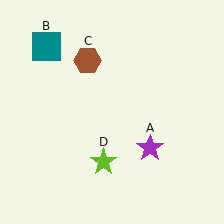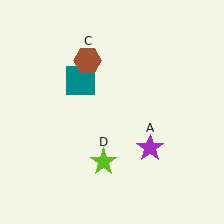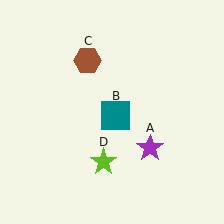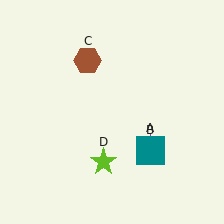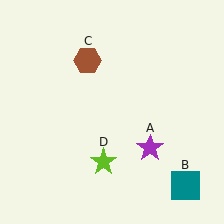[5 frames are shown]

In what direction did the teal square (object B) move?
The teal square (object B) moved down and to the right.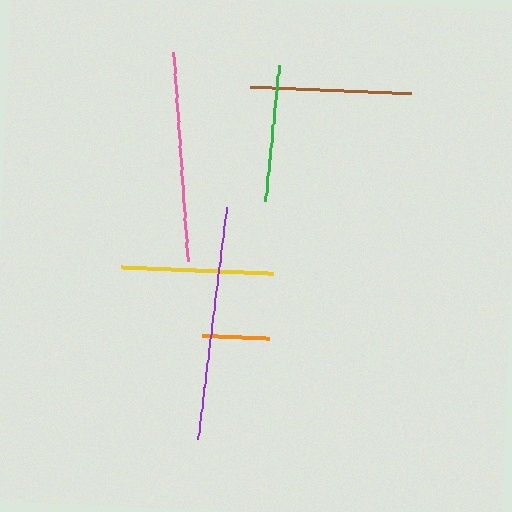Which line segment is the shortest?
The orange line is the shortest at approximately 67 pixels.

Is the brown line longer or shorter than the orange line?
The brown line is longer than the orange line.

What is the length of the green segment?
The green segment is approximately 137 pixels long.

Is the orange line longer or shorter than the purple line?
The purple line is longer than the orange line.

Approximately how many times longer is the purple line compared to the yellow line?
The purple line is approximately 1.5 times the length of the yellow line.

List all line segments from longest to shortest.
From longest to shortest: purple, pink, brown, yellow, green, orange.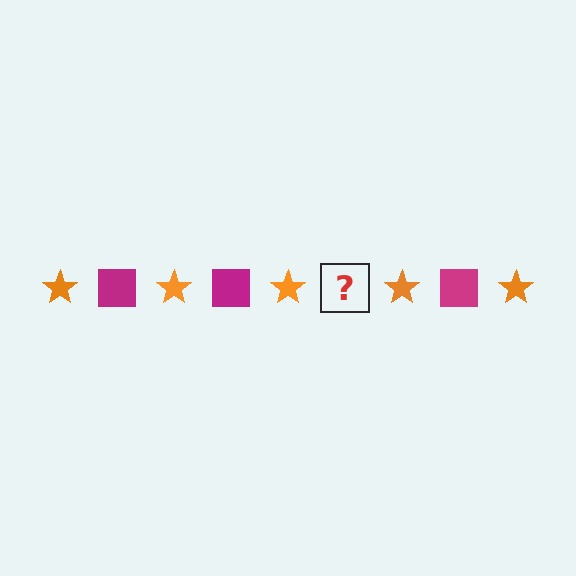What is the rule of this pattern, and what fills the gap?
The rule is that the pattern alternates between orange star and magenta square. The gap should be filled with a magenta square.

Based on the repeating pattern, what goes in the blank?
The blank should be a magenta square.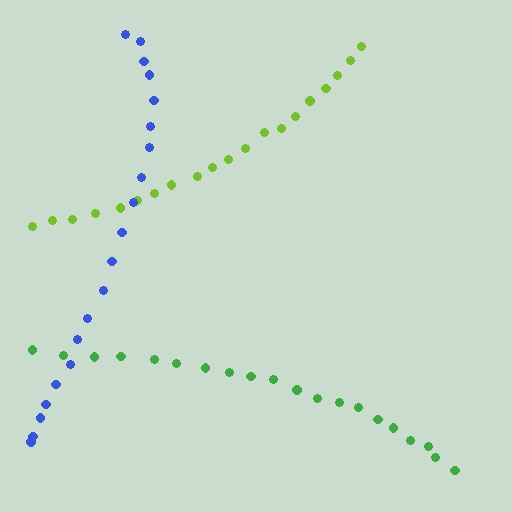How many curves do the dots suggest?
There are 3 distinct paths.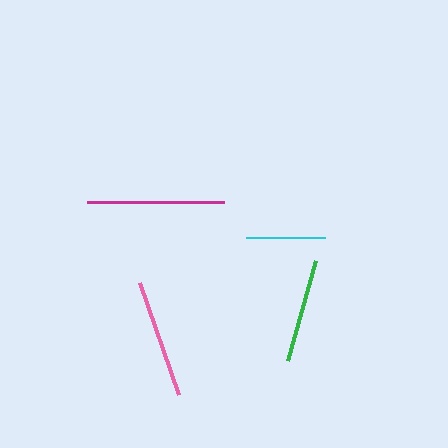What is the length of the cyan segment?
The cyan segment is approximately 79 pixels long.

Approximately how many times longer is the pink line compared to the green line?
The pink line is approximately 1.1 times the length of the green line.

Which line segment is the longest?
The magenta line is the longest at approximately 137 pixels.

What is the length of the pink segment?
The pink segment is approximately 118 pixels long.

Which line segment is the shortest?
The cyan line is the shortest at approximately 79 pixels.